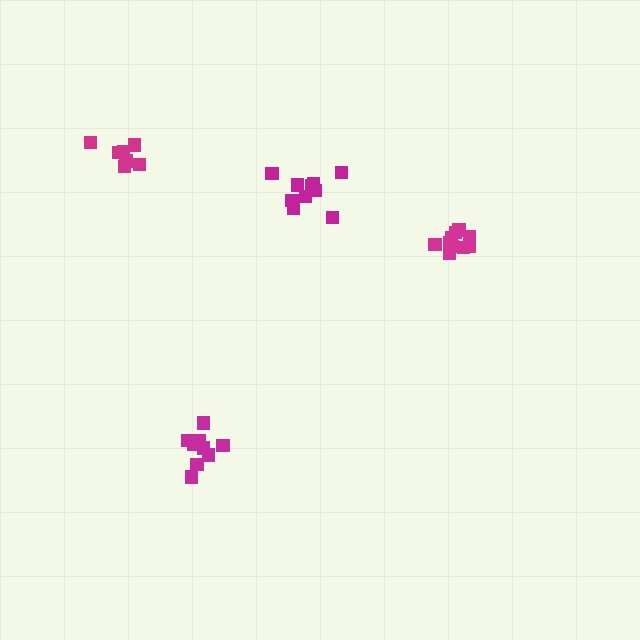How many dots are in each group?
Group 1: 10 dots, Group 2: 12 dots, Group 3: 7 dots, Group 4: 9 dots (38 total).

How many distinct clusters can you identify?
There are 4 distinct clusters.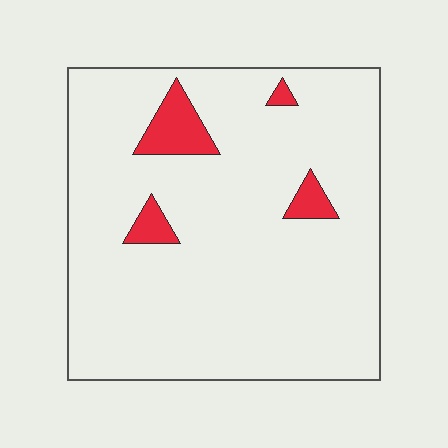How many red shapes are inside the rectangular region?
4.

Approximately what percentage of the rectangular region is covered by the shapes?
Approximately 5%.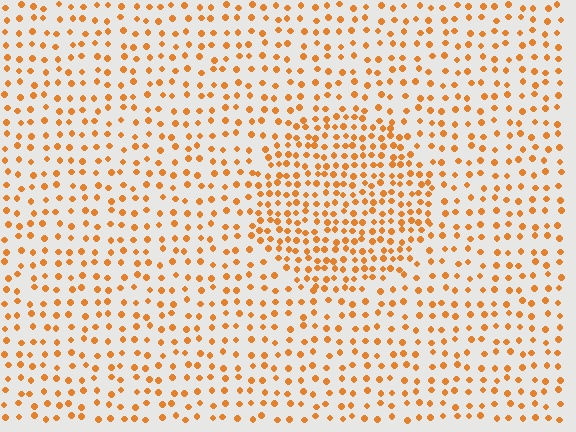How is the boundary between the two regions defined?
The boundary is defined by a change in element density (approximately 1.9x ratio). All elements are the same color, size, and shape.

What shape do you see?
I see a circle.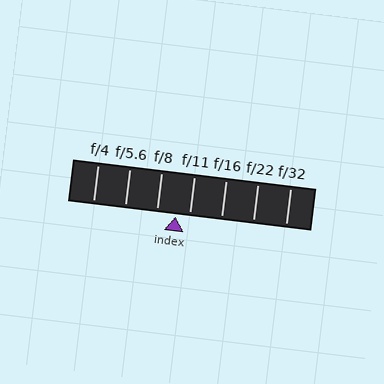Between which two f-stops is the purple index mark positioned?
The index mark is between f/8 and f/11.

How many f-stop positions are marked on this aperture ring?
There are 7 f-stop positions marked.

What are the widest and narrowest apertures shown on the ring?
The widest aperture shown is f/4 and the narrowest is f/32.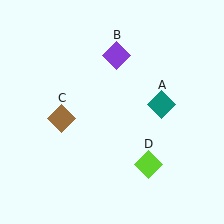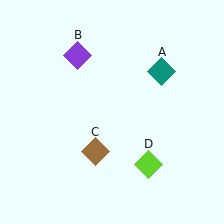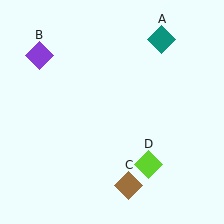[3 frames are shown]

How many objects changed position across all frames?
3 objects changed position: teal diamond (object A), purple diamond (object B), brown diamond (object C).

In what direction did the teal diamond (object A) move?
The teal diamond (object A) moved up.